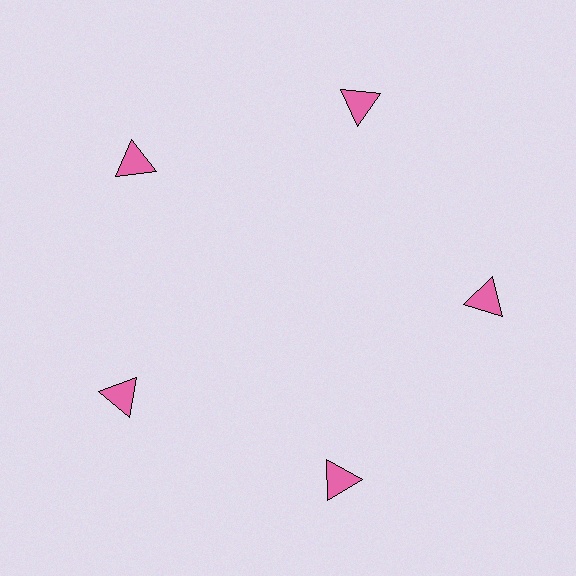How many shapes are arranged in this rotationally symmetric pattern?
There are 5 shapes, arranged in 5 groups of 1.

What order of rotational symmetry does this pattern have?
This pattern has 5-fold rotational symmetry.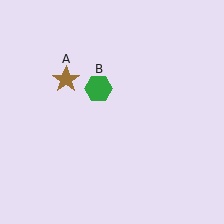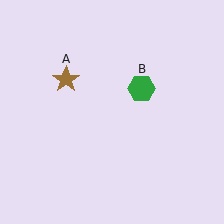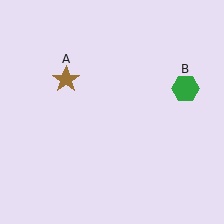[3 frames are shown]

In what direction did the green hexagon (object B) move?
The green hexagon (object B) moved right.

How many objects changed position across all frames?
1 object changed position: green hexagon (object B).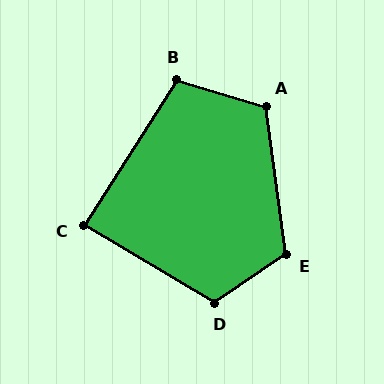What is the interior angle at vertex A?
Approximately 114 degrees (obtuse).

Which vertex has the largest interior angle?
E, at approximately 116 degrees.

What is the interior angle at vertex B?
Approximately 106 degrees (obtuse).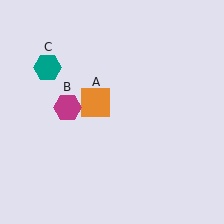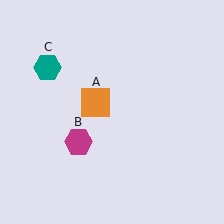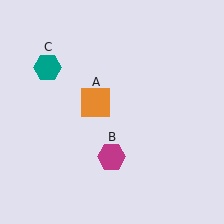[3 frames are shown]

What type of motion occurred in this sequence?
The magenta hexagon (object B) rotated counterclockwise around the center of the scene.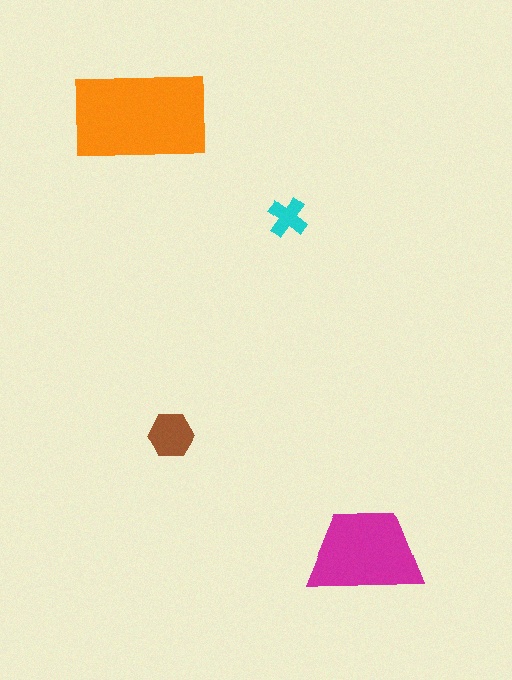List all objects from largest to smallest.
The orange rectangle, the magenta trapezoid, the brown hexagon, the cyan cross.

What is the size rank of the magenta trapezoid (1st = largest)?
2nd.